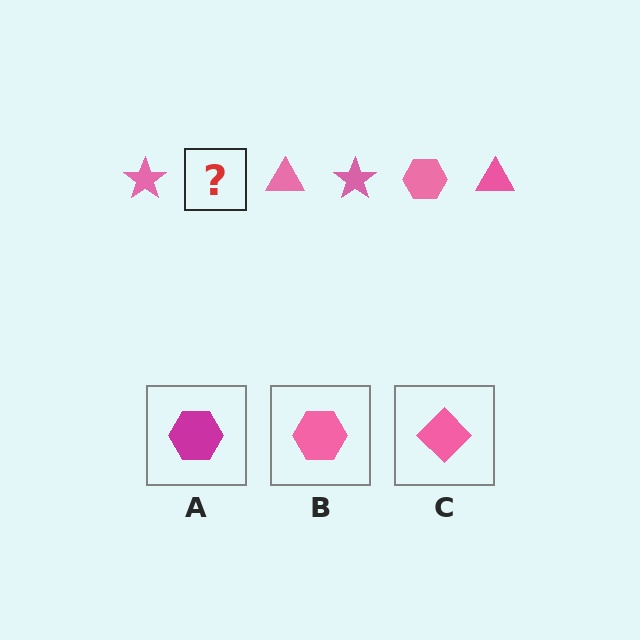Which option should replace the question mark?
Option B.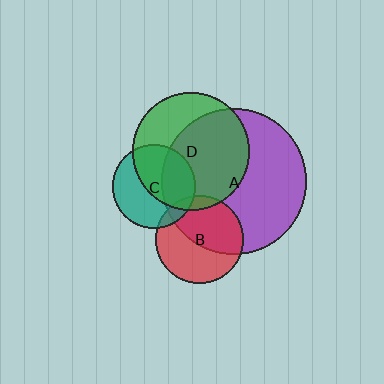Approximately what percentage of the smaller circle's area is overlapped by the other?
Approximately 35%.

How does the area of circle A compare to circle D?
Approximately 1.5 times.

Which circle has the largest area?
Circle A (purple).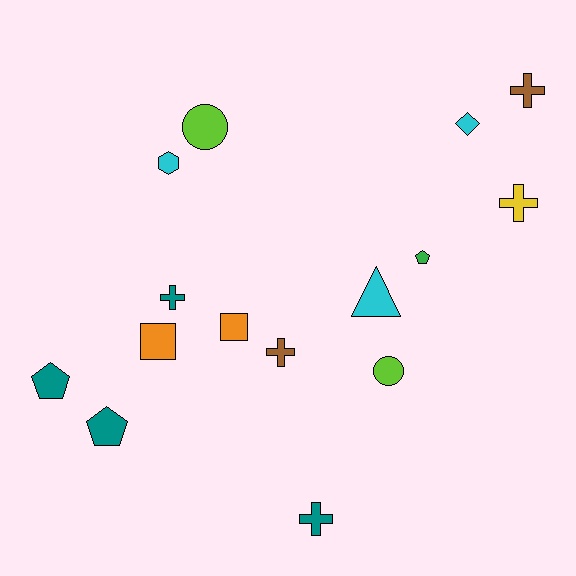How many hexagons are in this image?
There is 1 hexagon.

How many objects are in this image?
There are 15 objects.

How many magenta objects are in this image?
There are no magenta objects.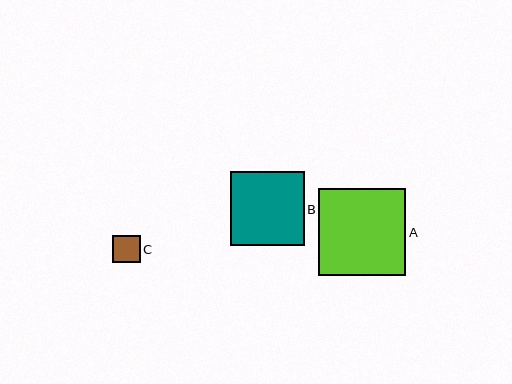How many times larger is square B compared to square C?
Square B is approximately 2.6 times the size of square C.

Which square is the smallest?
Square C is the smallest with a size of approximately 28 pixels.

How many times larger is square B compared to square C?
Square B is approximately 2.6 times the size of square C.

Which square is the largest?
Square A is the largest with a size of approximately 87 pixels.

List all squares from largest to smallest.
From largest to smallest: A, B, C.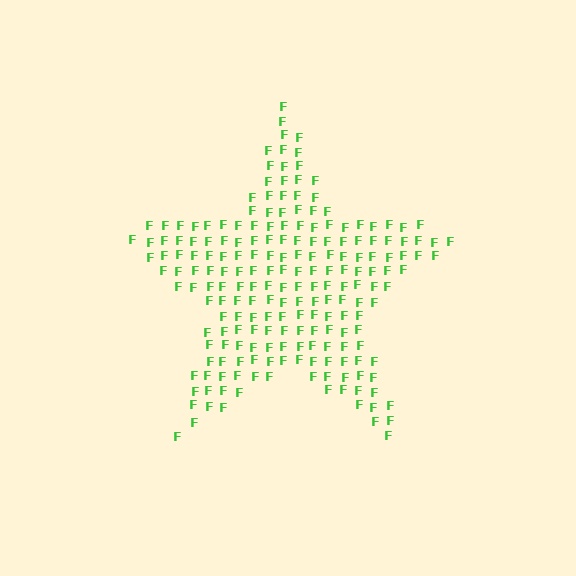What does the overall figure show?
The overall figure shows a star.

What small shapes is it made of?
It is made of small letter F's.